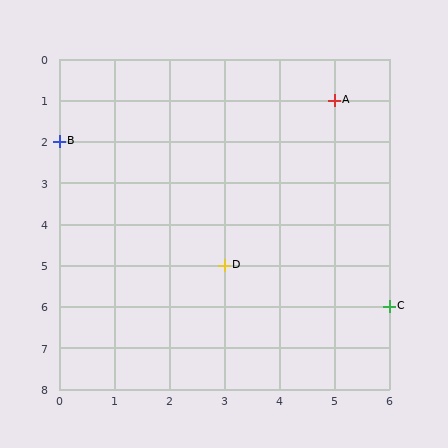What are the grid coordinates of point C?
Point C is at grid coordinates (6, 6).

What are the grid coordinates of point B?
Point B is at grid coordinates (0, 2).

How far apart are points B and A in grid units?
Points B and A are 5 columns and 1 row apart (about 5.1 grid units diagonally).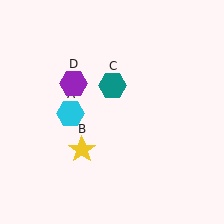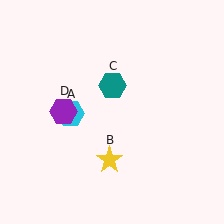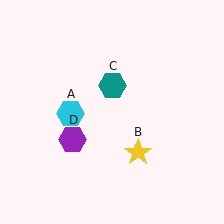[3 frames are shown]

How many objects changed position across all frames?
2 objects changed position: yellow star (object B), purple hexagon (object D).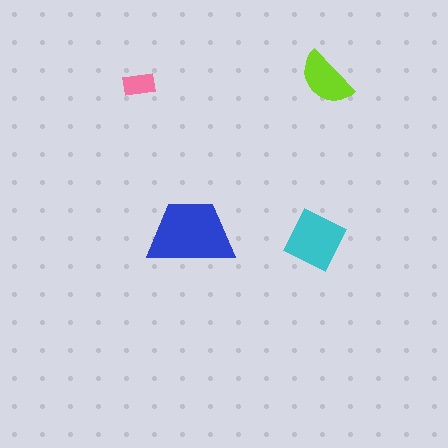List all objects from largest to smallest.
The blue trapezoid, the cyan diamond, the lime semicircle, the pink rectangle.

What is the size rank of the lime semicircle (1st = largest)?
3rd.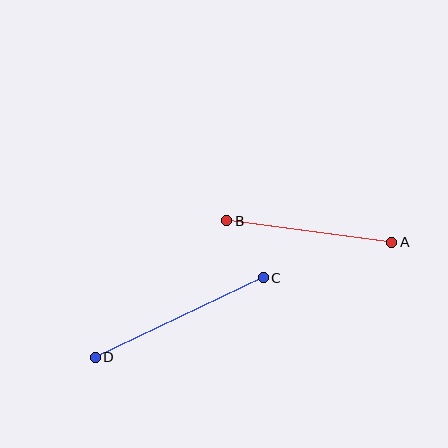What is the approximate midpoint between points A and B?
The midpoint is at approximately (309, 232) pixels.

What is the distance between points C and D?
The distance is approximately 186 pixels.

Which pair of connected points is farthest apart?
Points C and D are farthest apart.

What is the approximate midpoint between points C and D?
The midpoint is at approximately (179, 317) pixels.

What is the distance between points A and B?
The distance is approximately 166 pixels.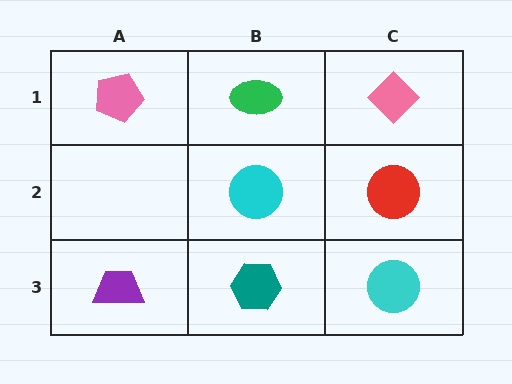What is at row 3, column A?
A purple trapezoid.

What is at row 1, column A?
A pink pentagon.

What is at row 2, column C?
A red circle.